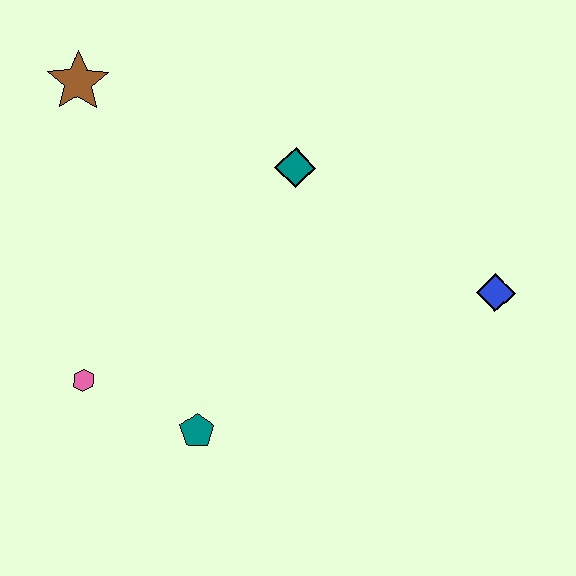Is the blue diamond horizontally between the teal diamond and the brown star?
No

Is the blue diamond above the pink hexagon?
Yes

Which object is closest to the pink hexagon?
The teal pentagon is closest to the pink hexagon.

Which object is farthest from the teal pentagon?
The brown star is farthest from the teal pentagon.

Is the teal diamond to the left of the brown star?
No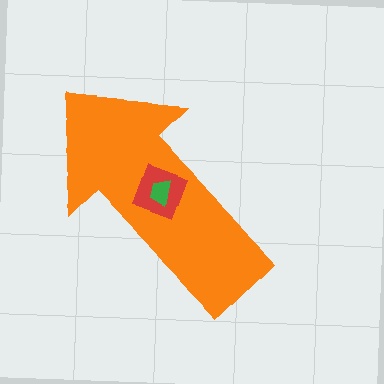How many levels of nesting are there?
3.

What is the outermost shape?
The orange arrow.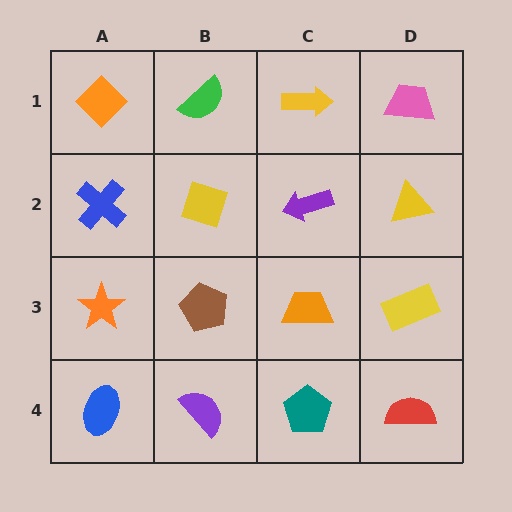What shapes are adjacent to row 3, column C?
A purple arrow (row 2, column C), a teal pentagon (row 4, column C), a brown pentagon (row 3, column B), a yellow rectangle (row 3, column D).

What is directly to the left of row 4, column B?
A blue ellipse.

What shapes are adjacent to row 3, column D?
A yellow triangle (row 2, column D), a red semicircle (row 4, column D), an orange trapezoid (row 3, column C).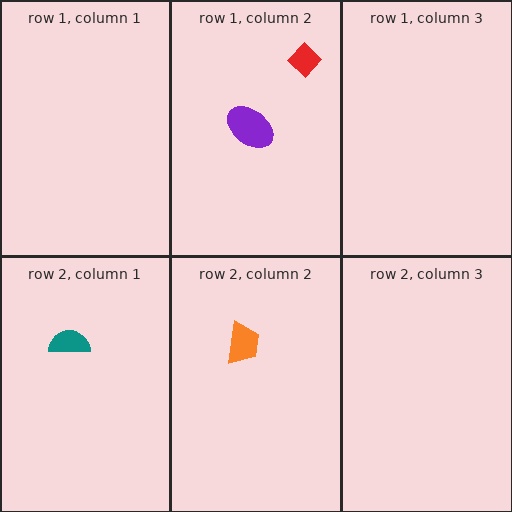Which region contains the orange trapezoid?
The row 2, column 2 region.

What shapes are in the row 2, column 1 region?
The teal semicircle.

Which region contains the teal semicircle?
The row 2, column 1 region.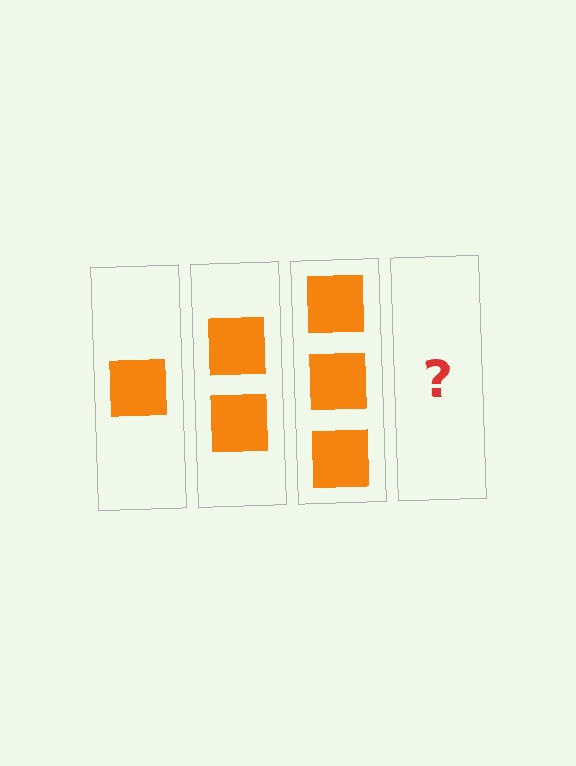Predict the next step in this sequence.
The next step is 4 squares.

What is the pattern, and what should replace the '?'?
The pattern is that each step adds one more square. The '?' should be 4 squares.